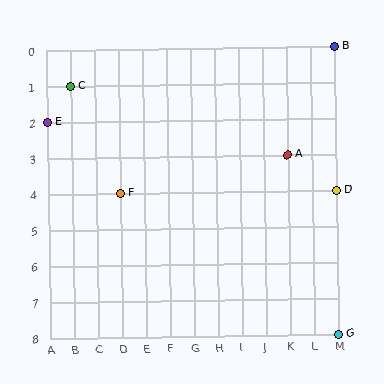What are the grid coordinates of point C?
Point C is at grid coordinates (B, 1).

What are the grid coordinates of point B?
Point B is at grid coordinates (M, 0).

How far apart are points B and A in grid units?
Points B and A are 2 columns and 3 rows apart (about 3.6 grid units diagonally).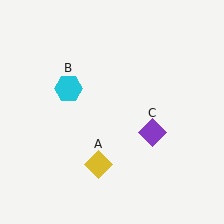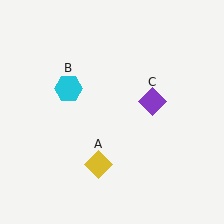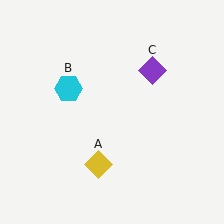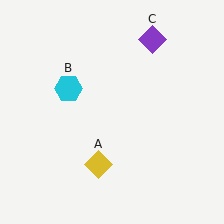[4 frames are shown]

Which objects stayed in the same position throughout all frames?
Yellow diamond (object A) and cyan hexagon (object B) remained stationary.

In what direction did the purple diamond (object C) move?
The purple diamond (object C) moved up.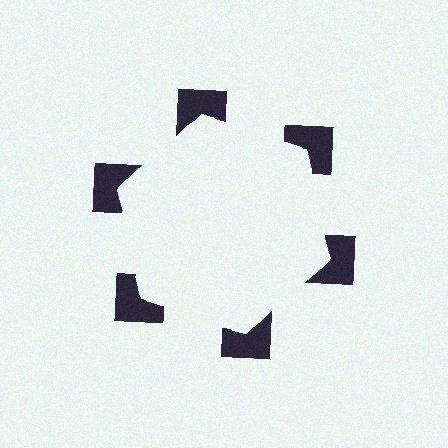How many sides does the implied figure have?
6 sides.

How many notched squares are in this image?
There are 6 — one at each vertex of the illusory hexagon.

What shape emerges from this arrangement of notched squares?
An illusory hexagon — its edges are inferred from the aligned wedge cuts in the notched squares, not physically drawn.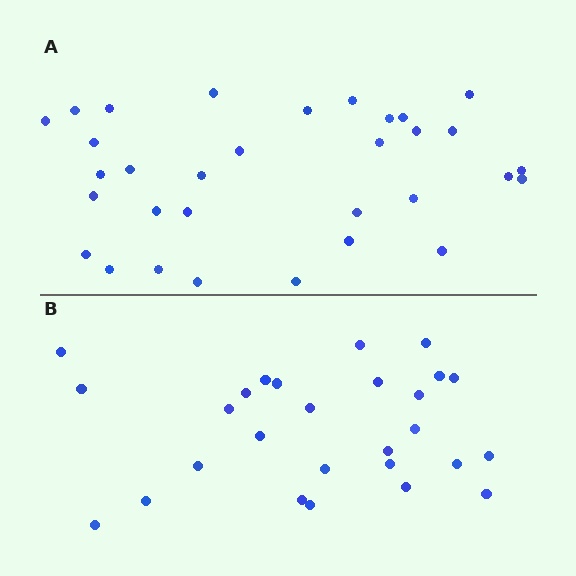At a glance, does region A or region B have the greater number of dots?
Region A (the top region) has more dots.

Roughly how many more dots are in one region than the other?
Region A has about 5 more dots than region B.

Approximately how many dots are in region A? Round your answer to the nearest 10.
About 30 dots. (The exact count is 32, which rounds to 30.)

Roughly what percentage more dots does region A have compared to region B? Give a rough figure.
About 20% more.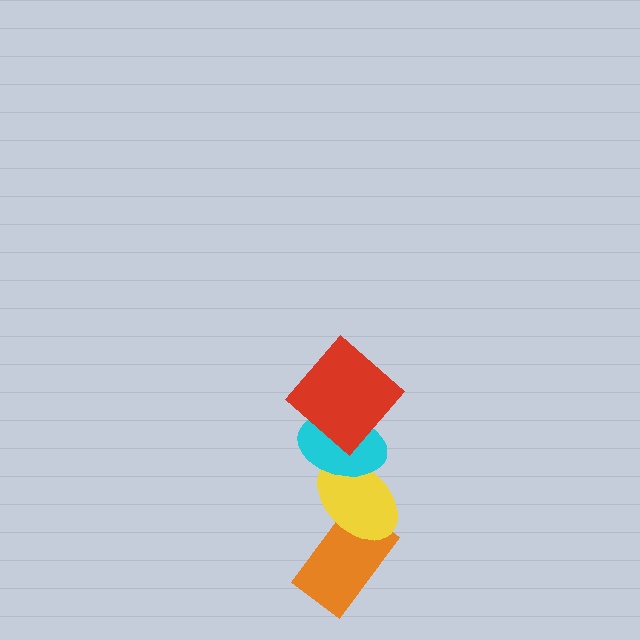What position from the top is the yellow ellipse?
The yellow ellipse is 3rd from the top.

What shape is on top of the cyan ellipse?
The red diamond is on top of the cyan ellipse.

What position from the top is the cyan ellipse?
The cyan ellipse is 2nd from the top.